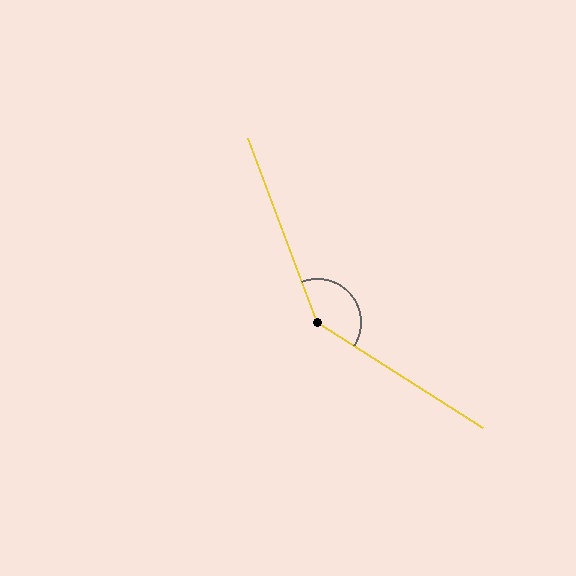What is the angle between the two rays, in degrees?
Approximately 143 degrees.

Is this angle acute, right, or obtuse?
It is obtuse.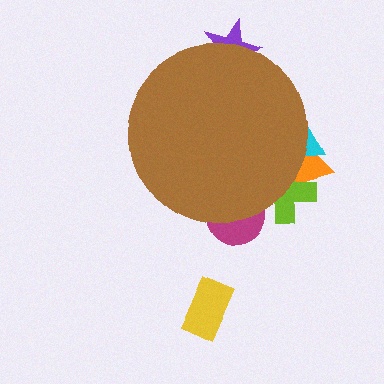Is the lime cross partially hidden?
Yes, the lime cross is partially hidden behind the brown circle.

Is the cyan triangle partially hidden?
Yes, the cyan triangle is partially hidden behind the brown circle.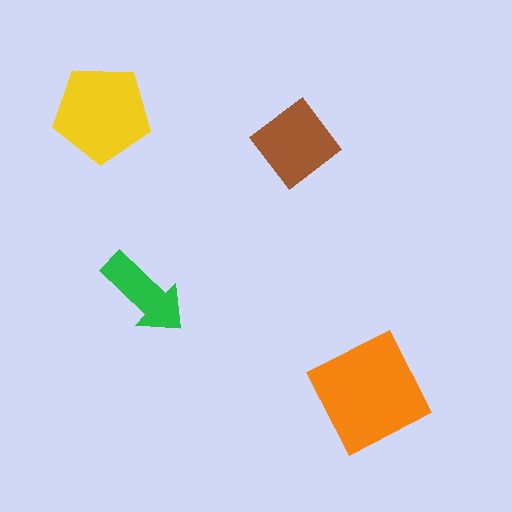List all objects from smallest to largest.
The green arrow, the brown diamond, the yellow pentagon, the orange square.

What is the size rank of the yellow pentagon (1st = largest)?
2nd.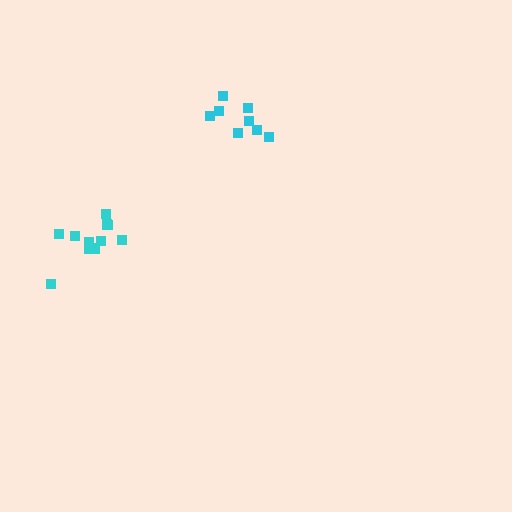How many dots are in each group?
Group 1: 8 dots, Group 2: 11 dots (19 total).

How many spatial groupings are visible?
There are 2 spatial groupings.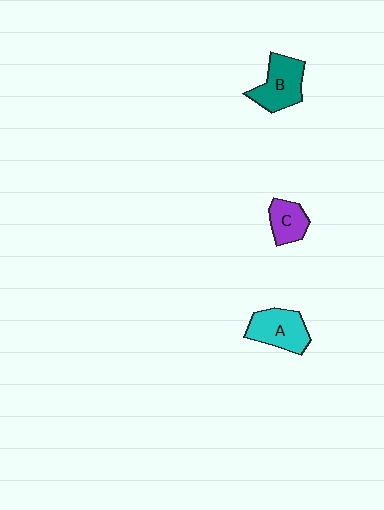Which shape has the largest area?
Shape B (teal).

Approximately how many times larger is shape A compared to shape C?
Approximately 1.5 times.